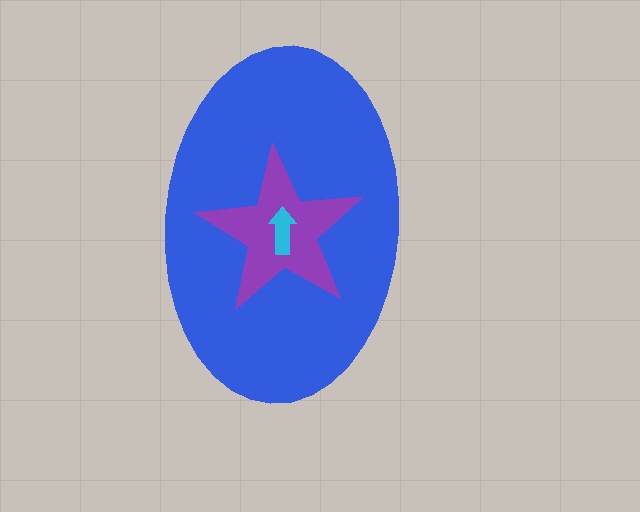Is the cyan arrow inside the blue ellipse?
Yes.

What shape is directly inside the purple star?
The cyan arrow.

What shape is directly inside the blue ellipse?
The purple star.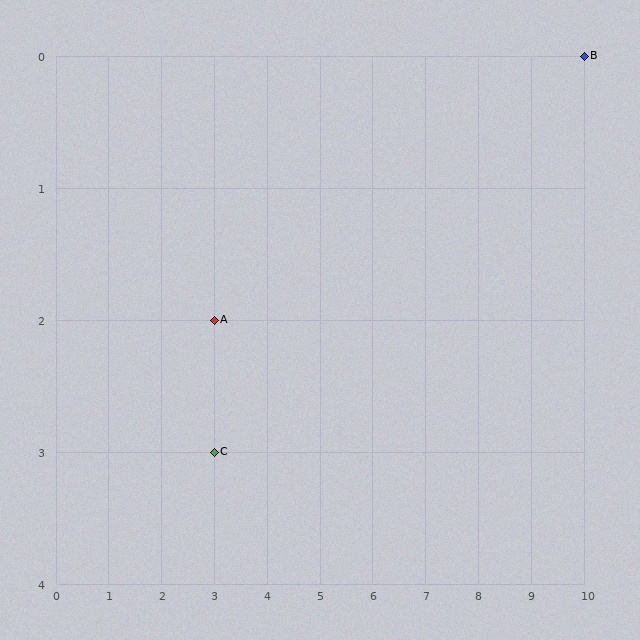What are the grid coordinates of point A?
Point A is at grid coordinates (3, 2).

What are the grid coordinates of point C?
Point C is at grid coordinates (3, 3).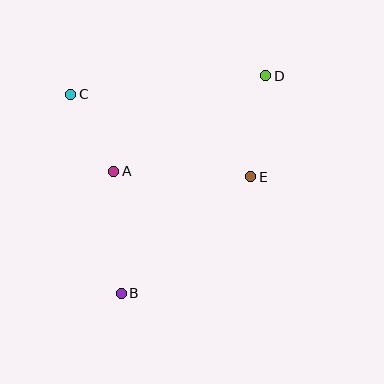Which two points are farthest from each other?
Points B and D are farthest from each other.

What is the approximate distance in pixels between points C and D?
The distance between C and D is approximately 196 pixels.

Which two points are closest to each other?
Points A and C are closest to each other.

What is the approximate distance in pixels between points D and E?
The distance between D and E is approximately 102 pixels.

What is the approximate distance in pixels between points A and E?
The distance between A and E is approximately 137 pixels.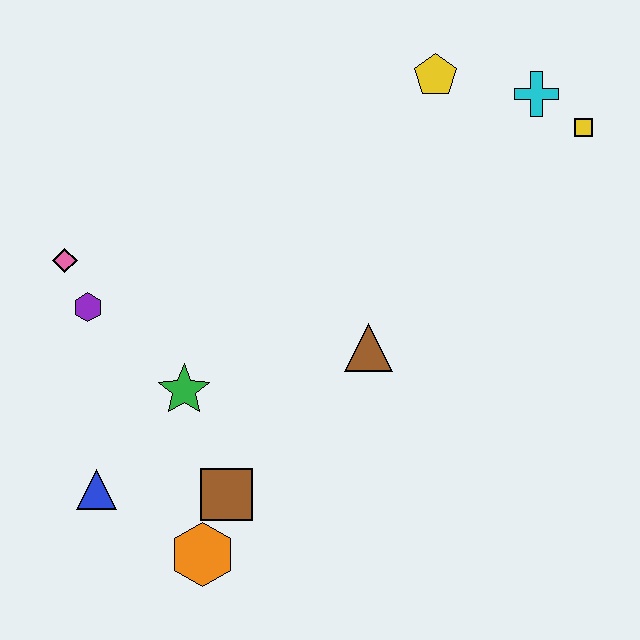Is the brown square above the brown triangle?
No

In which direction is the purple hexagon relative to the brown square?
The purple hexagon is above the brown square.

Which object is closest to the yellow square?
The cyan cross is closest to the yellow square.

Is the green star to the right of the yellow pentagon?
No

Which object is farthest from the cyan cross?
The blue triangle is farthest from the cyan cross.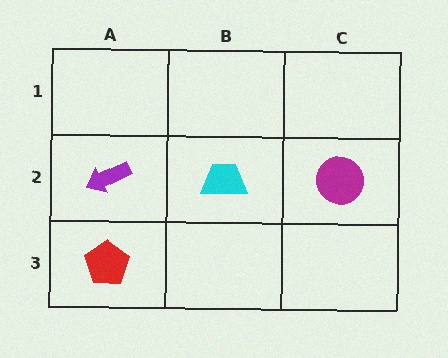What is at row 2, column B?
A cyan trapezoid.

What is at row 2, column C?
A magenta circle.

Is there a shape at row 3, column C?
No, that cell is empty.